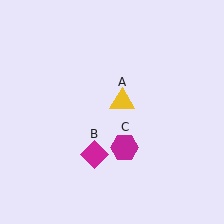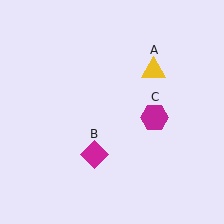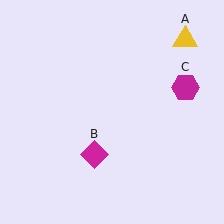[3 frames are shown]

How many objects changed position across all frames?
2 objects changed position: yellow triangle (object A), magenta hexagon (object C).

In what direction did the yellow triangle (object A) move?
The yellow triangle (object A) moved up and to the right.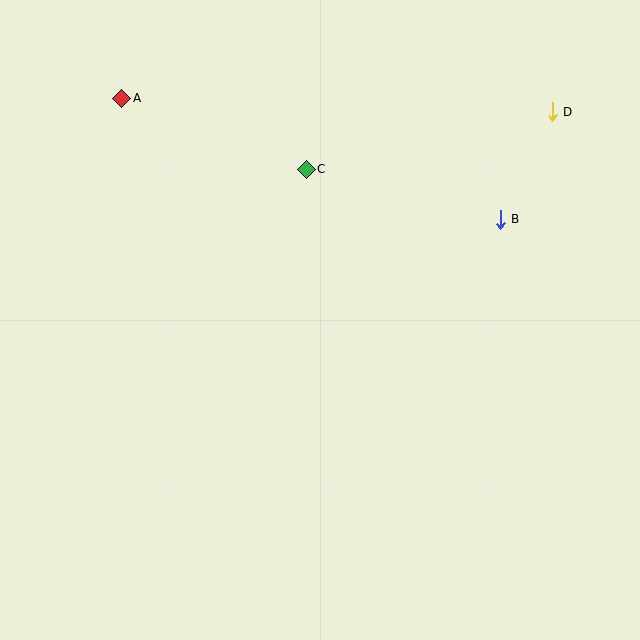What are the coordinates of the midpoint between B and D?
The midpoint between B and D is at (526, 165).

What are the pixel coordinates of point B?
Point B is at (500, 219).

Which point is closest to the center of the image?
Point C at (306, 169) is closest to the center.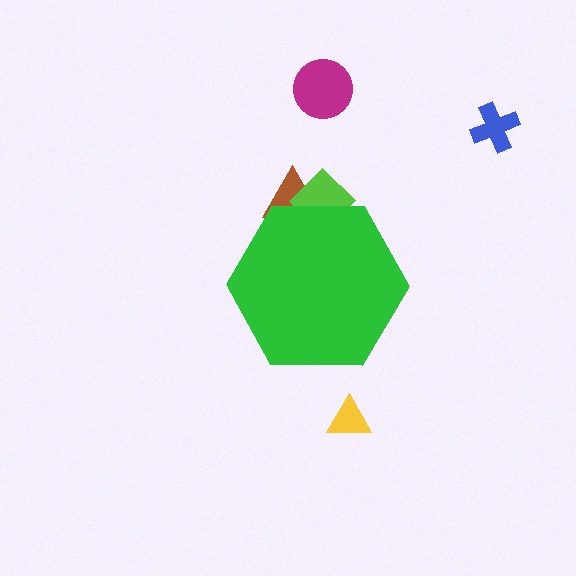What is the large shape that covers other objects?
A green hexagon.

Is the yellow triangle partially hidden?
No, the yellow triangle is fully visible.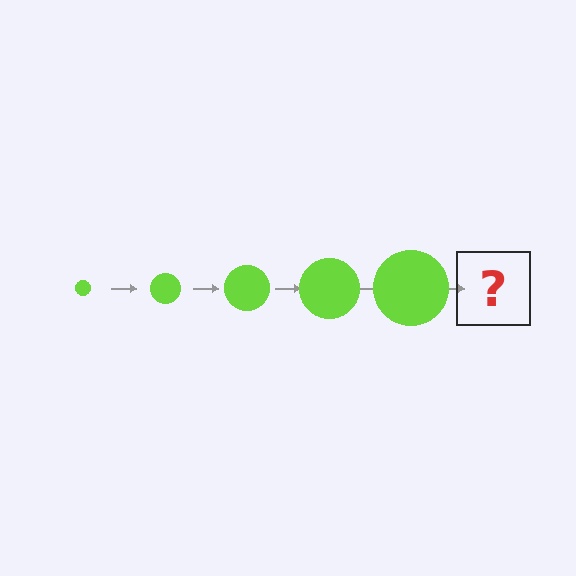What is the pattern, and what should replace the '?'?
The pattern is that the circle gets progressively larger each step. The '?' should be a lime circle, larger than the previous one.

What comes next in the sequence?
The next element should be a lime circle, larger than the previous one.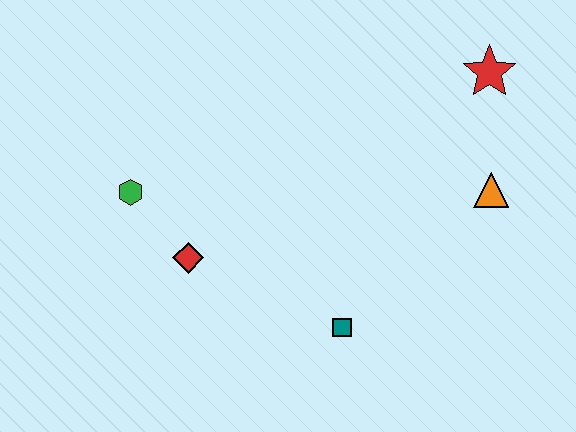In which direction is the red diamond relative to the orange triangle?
The red diamond is to the left of the orange triangle.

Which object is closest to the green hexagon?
The red diamond is closest to the green hexagon.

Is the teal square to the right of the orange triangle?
No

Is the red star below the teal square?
No